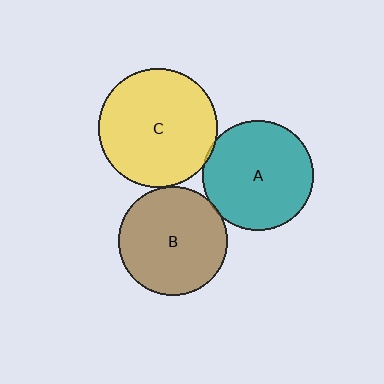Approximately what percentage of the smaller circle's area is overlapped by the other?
Approximately 5%.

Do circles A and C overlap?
Yes.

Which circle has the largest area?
Circle C (yellow).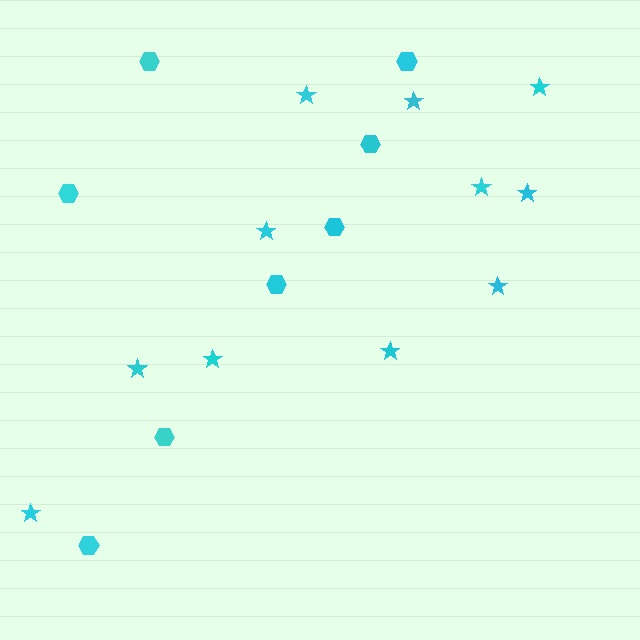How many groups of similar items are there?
There are 2 groups: one group of stars (11) and one group of hexagons (8).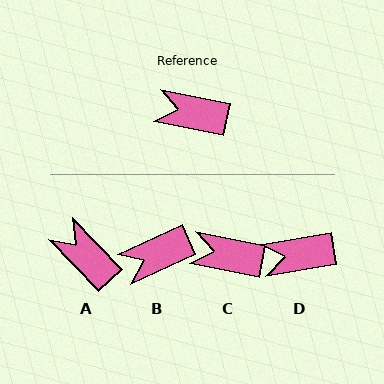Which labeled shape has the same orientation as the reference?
C.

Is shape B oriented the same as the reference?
No, it is off by about 36 degrees.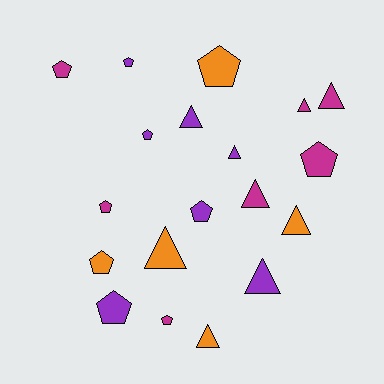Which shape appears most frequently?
Pentagon, with 10 objects.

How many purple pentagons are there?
There are 4 purple pentagons.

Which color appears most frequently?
Magenta, with 7 objects.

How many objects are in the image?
There are 19 objects.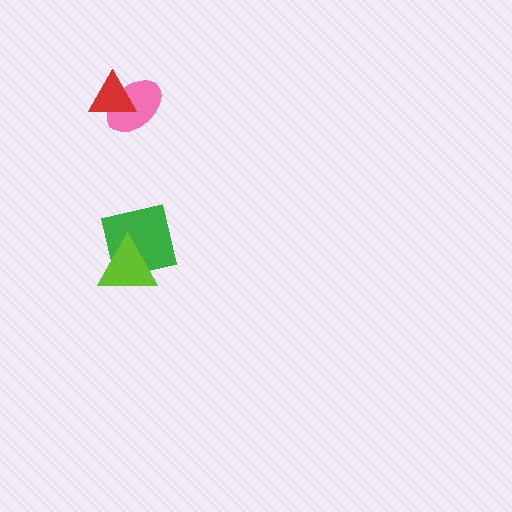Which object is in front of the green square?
The lime triangle is in front of the green square.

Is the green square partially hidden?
Yes, it is partially covered by another shape.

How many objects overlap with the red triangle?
1 object overlaps with the red triangle.